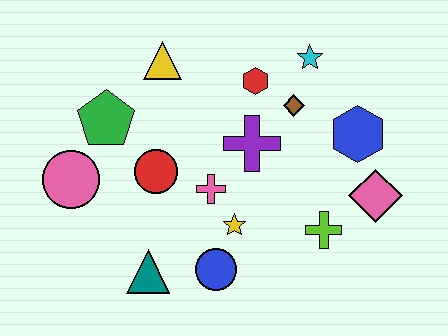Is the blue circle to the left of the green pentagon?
No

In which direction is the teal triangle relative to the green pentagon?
The teal triangle is below the green pentagon.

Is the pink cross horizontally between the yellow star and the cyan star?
No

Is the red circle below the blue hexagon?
Yes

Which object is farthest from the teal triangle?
The cyan star is farthest from the teal triangle.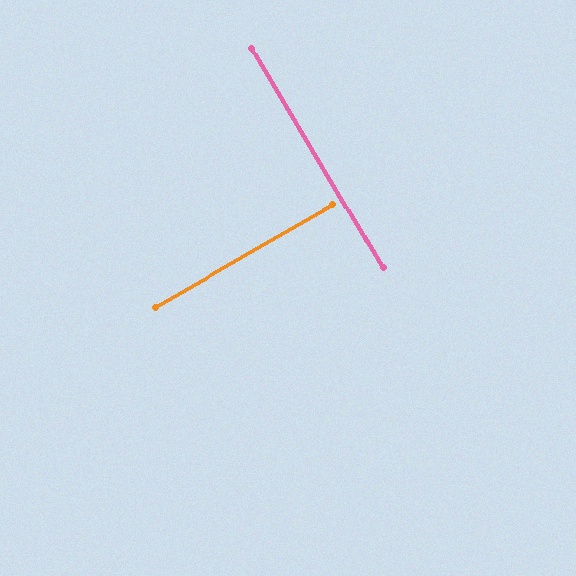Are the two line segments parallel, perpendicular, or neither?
Perpendicular — they meet at approximately 89°.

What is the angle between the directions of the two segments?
Approximately 89 degrees.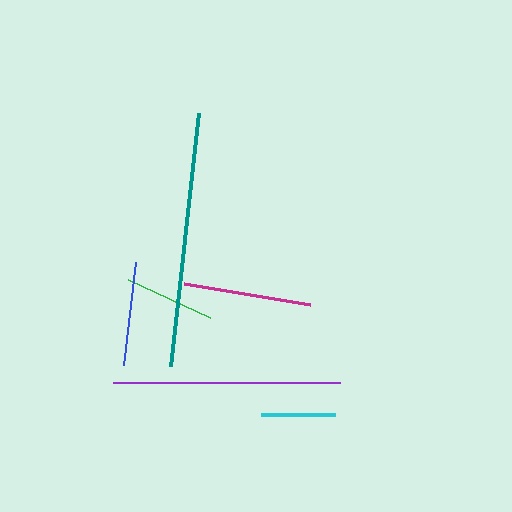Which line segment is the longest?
The teal line is the longest at approximately 255 pixels.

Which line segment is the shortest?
The cyan line is the shortest at approximately 74 pixels.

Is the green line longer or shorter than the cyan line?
The green line is longer than the cyan line.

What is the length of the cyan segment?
The cyan segment is approximately 74 pixels long.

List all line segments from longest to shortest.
From longest to shortest: teal, purple, magenta, blue, green, cyan.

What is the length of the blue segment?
The blue segment is approximately 104 pixels long.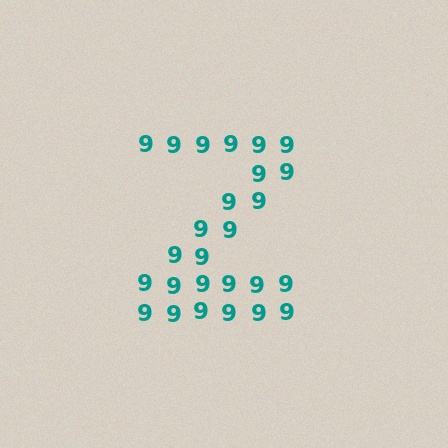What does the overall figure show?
The overall figure shows the letter Z.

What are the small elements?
The small elements are digit 9's.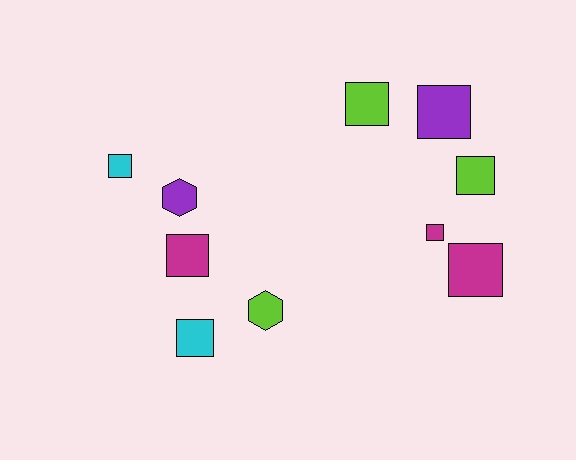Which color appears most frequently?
Magenta, with 3 objects.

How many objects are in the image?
There are 10 objects.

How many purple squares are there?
There is 1 purple square.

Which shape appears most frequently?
Square, with 8 objects.